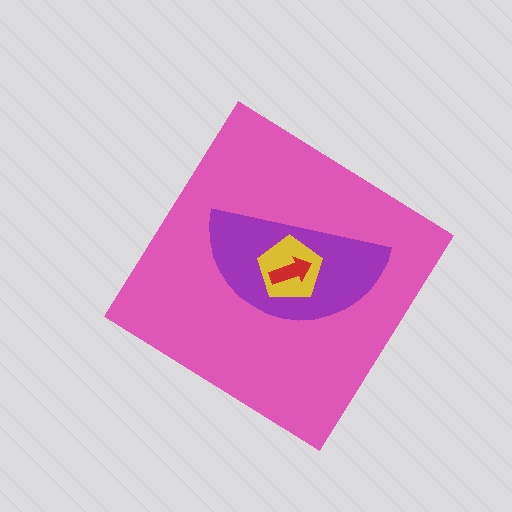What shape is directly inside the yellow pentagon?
The red arrow.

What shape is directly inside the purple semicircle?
The yellow pentagon.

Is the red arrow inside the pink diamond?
Yes.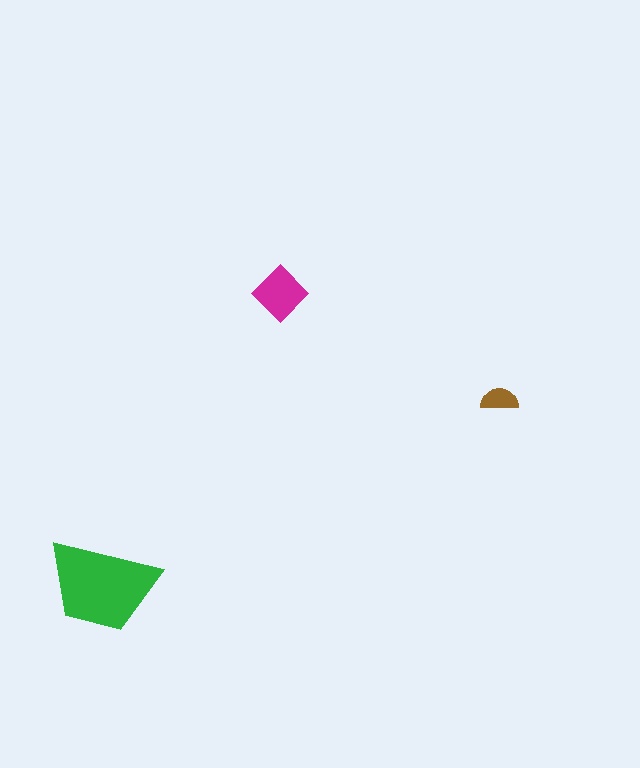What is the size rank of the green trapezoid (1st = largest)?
1st.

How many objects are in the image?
There are 3 objects in the image.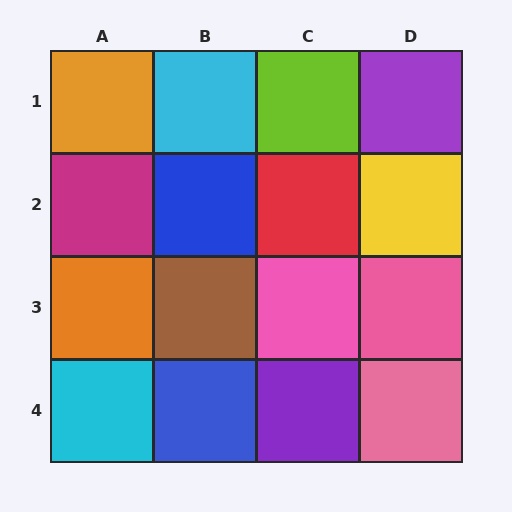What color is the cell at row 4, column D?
Pink.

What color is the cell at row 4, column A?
Cyan.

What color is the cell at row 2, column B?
Blue.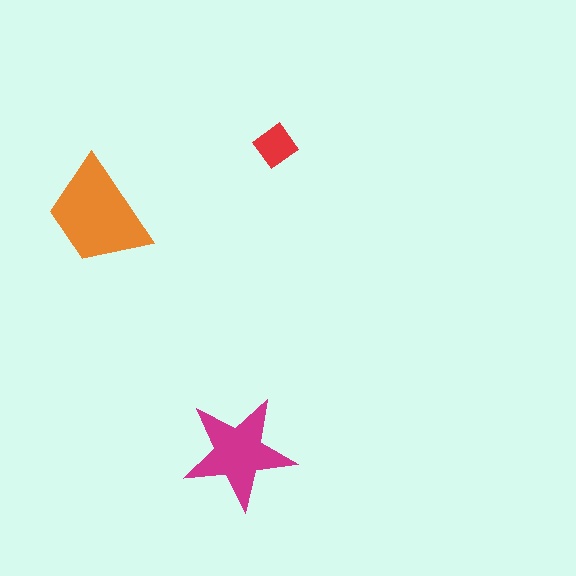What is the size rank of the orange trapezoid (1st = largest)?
1st.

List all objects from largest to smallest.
The orange trapezoid, the magenta star, the red diamond.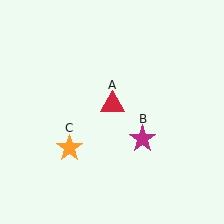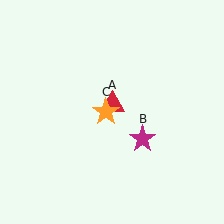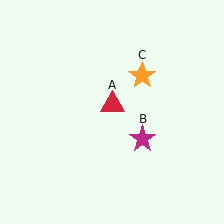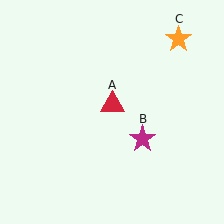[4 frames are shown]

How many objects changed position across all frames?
1 object changed position: orange star (object C).